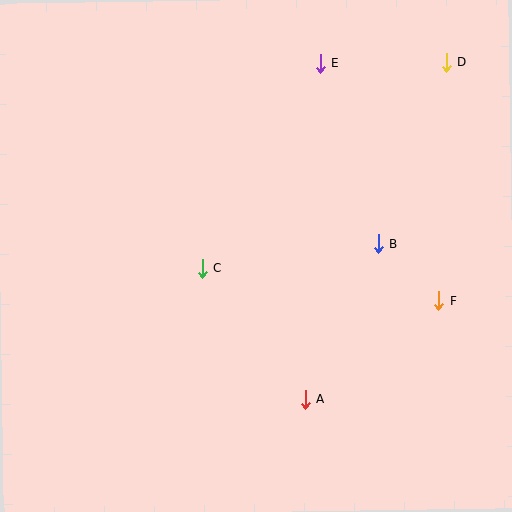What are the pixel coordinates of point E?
Point E is at (320, 63).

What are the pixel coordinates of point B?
Point B is at (378, 244).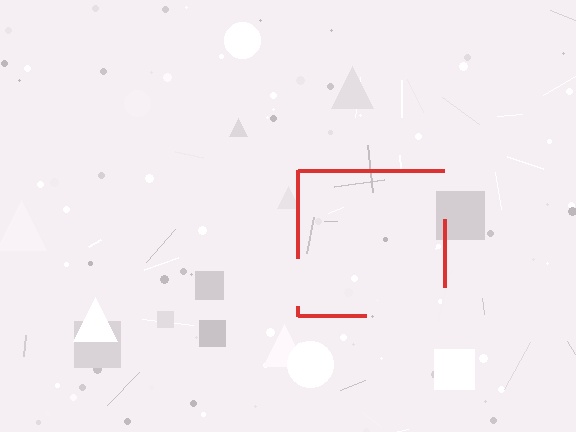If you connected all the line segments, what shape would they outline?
They would outline a square.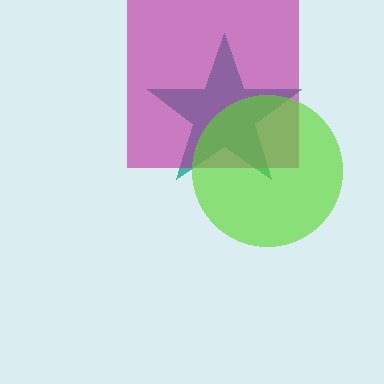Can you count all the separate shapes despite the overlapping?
Yes, there are 3 separate shapes.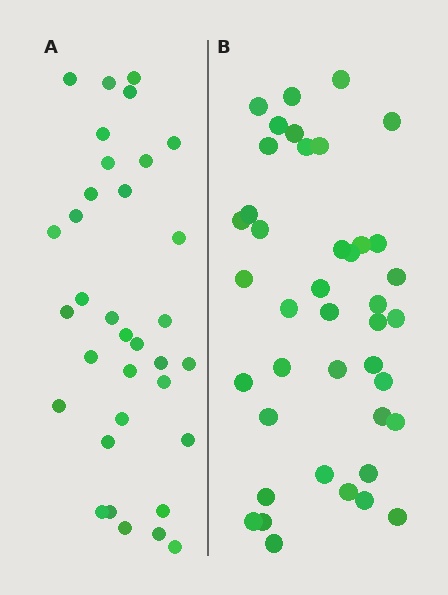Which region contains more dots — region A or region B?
Region B (the right region) has more dots.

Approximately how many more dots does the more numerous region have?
Region B has roughly 8 or so more dots than region A.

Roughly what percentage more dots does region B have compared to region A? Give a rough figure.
About 20% more.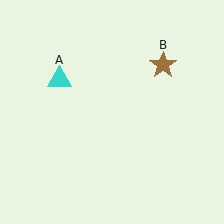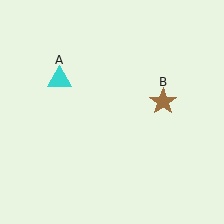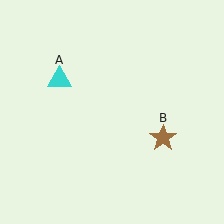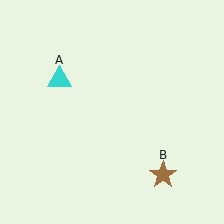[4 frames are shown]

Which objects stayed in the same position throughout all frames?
Cyan triangle (object A) remained stationary.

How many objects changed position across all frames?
1 object changed position: brown star (object B).